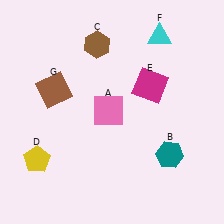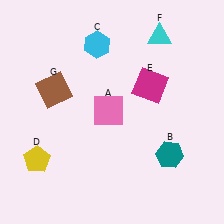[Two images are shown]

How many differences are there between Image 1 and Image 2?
There is 1 difference between the two images.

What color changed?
The hexagon (C) changed from brown in Image 1 to cyan in Image 2.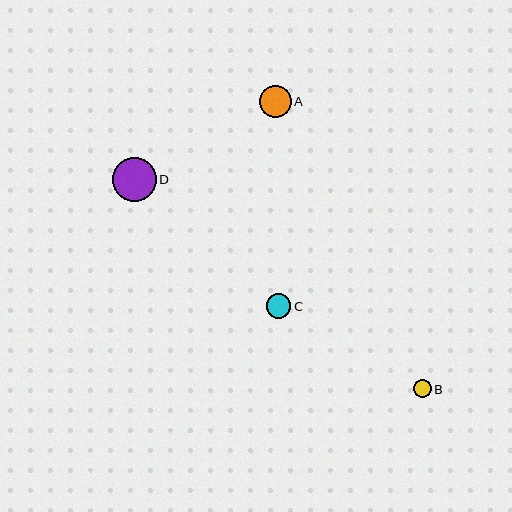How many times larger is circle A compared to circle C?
Circle A is approximately 1.3 times the size of circle C.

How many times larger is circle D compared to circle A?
Circle D is approximately 1.4 times the size of circle A.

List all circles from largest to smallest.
From largest to smallest: D, A, C, B.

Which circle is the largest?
Circle D is the largest with a size of approximately 43 pixels.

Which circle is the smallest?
Circle B is the smallest with a size of approximately 18 pixels.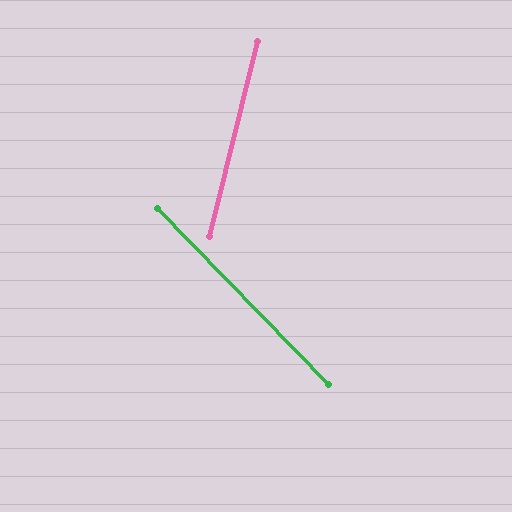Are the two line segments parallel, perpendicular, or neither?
Neither parallel nor perpendicular — they differ by about 58°.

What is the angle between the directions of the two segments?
Approximately 58 degrees.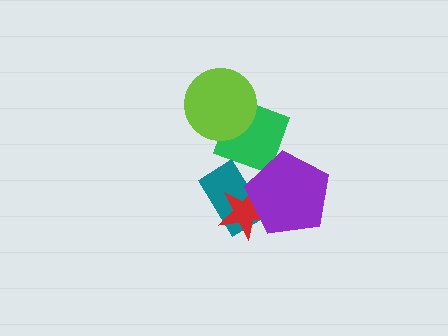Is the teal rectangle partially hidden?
Yes, it is partially covered by another shape.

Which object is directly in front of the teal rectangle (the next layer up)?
The red star is directly in front of the teal rectangle.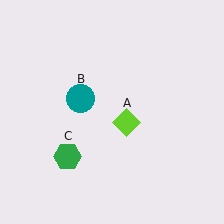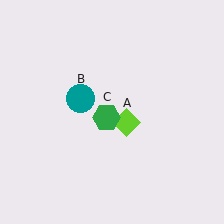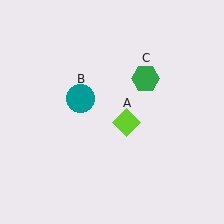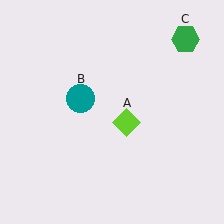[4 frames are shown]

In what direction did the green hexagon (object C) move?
The green hexagon (object C) moved up and to the right.